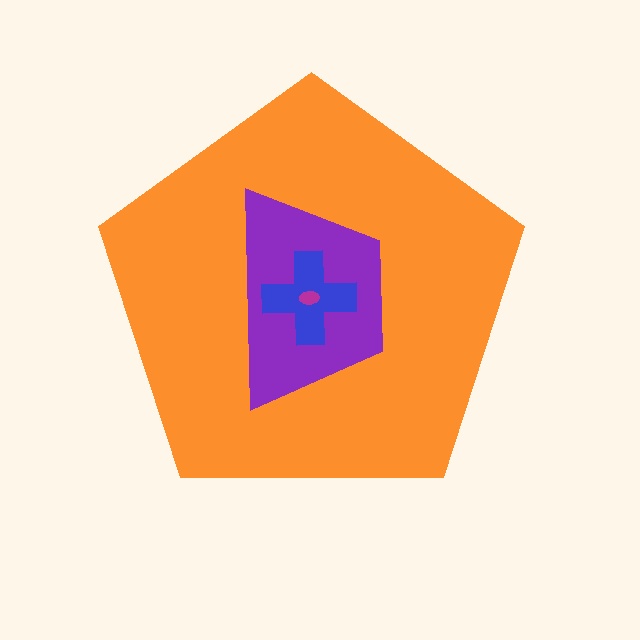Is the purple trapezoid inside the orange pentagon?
Yes.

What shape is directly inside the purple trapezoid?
The blue cross.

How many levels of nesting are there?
4.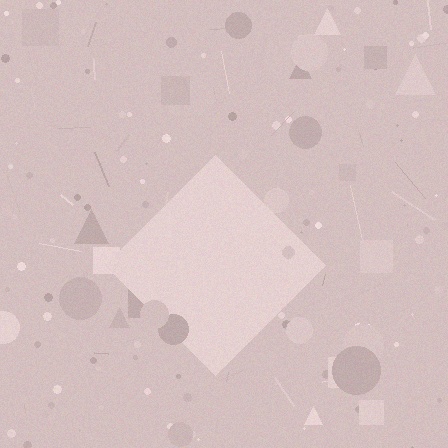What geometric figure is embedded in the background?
A diamond is embedded in the background.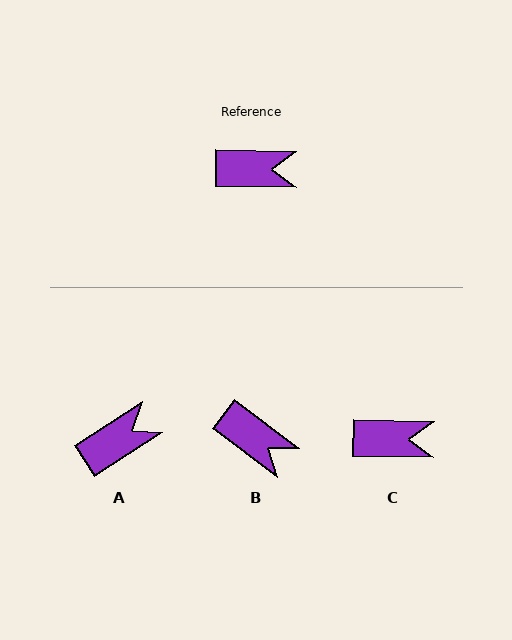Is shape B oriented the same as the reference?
No, it is off by about 36 degrees.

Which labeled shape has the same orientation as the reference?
C.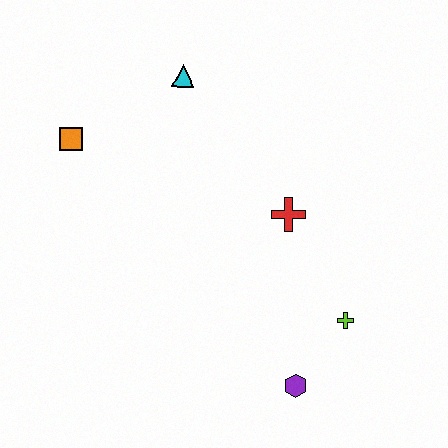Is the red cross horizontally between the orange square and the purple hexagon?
Yes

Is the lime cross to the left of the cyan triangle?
No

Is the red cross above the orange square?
No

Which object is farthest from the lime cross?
The orange square is farthest from the lime cross.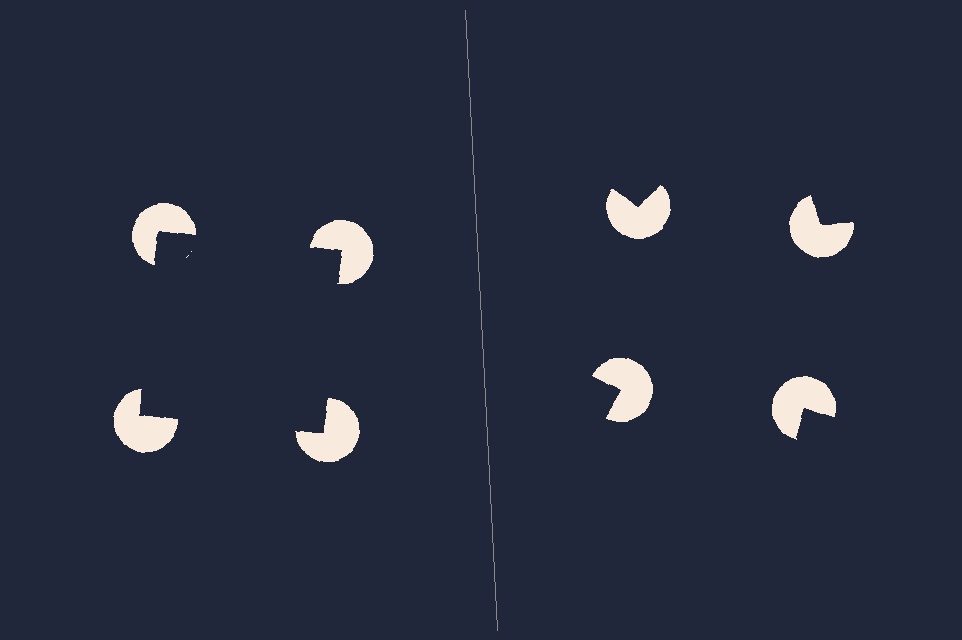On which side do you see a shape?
An illusory square appears on the left side. On the right side the wedge cuts are rotated, so no coherent shape forms.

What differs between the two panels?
The pac-man discs are positioned identically on both sides; only the wedge orientations differ. On the left they align to a square; on the right they are misaligned.